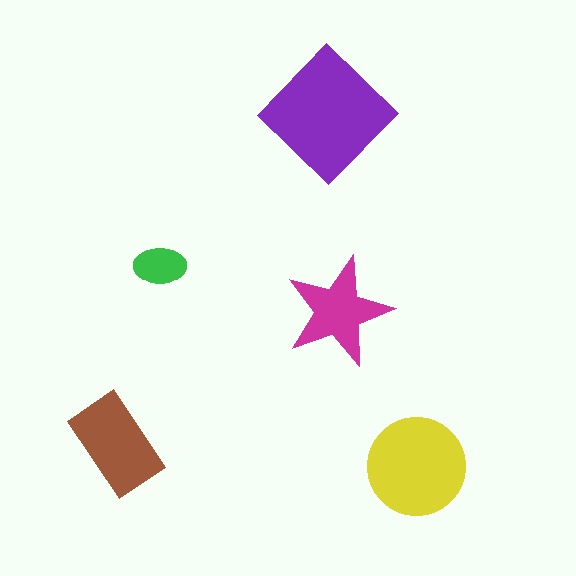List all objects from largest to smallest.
The purple diamond, the yellow circle, the brown rectangle, the magenta star, the green ellipse.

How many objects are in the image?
There are 5 objects in the image.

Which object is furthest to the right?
The yellow circle is rightmost.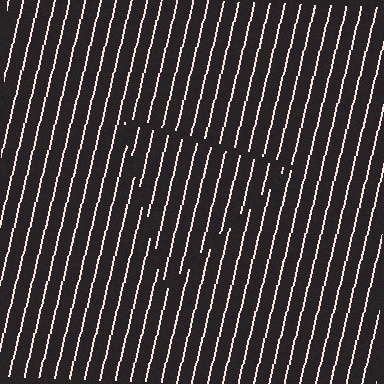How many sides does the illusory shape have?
3 sides — the line-ends trace a triangle.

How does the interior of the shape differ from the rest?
The interior of the shape contains the same grating, shifted by half a period — the contour is defined by the phase discontinuity where line-ends from the inner and outer gratings abut.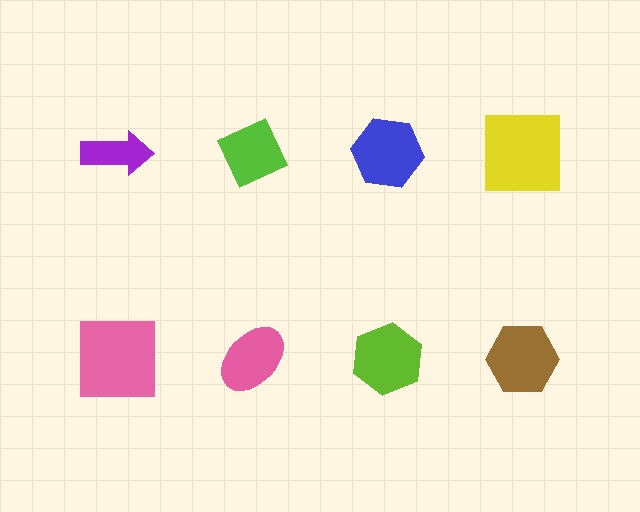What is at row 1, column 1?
A purple arrow.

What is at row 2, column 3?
A lime hexagon.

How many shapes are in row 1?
4 shapes.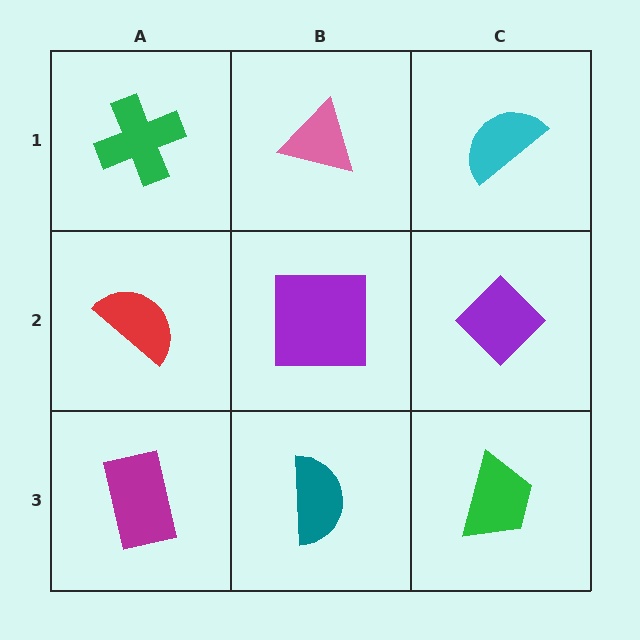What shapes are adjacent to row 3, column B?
A purple square (row 2, column B), a magenta rectangle (row 3, column A), a green trapezoid (row 3, column C).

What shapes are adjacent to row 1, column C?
A purple diamond (row 2, column C), a pink triangle (row 1, column B).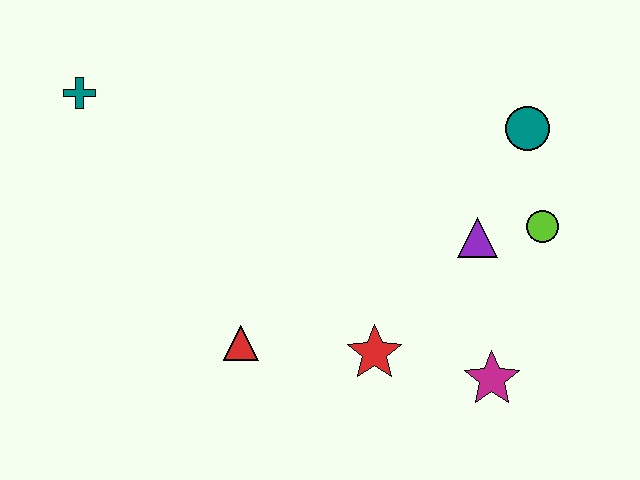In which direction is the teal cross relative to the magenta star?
The teal cross is to the left of the magenta star.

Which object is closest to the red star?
The magenta star is closest to the red star.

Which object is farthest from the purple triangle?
The teal cross is farthest from the purple triangle.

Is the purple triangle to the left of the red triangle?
No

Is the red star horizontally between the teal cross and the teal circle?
Yes